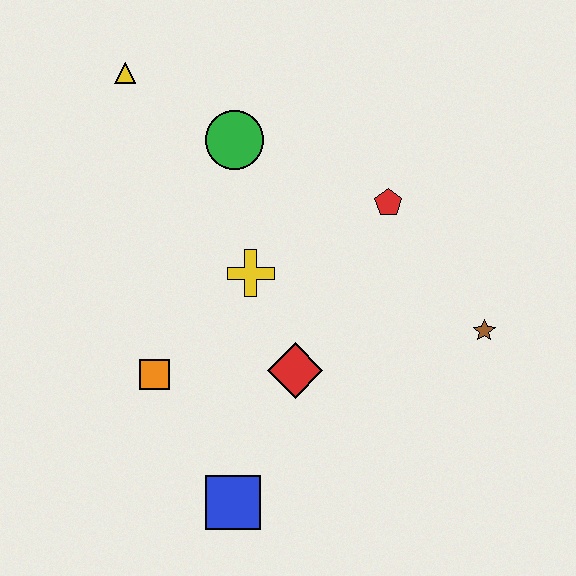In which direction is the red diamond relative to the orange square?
The red diamond is to the right of the orange square.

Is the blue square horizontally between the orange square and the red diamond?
Yes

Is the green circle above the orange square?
Yes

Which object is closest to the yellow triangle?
The green circle is closest to the yellow triangle.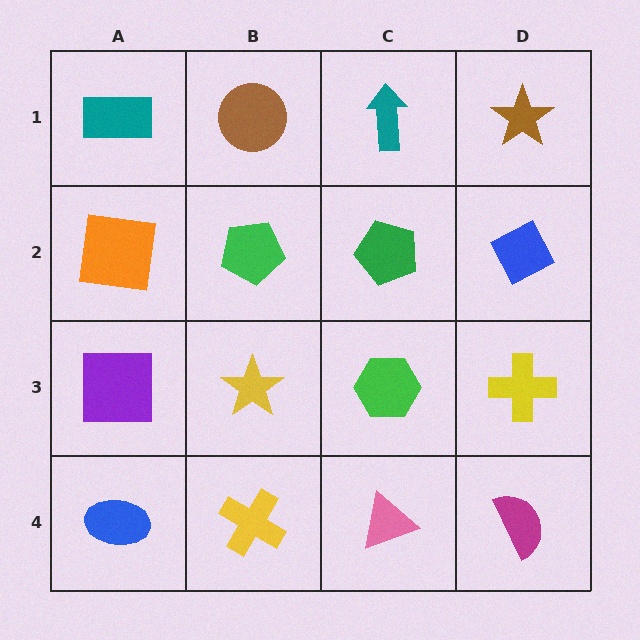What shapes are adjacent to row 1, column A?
An orange square (row 2, column A), a brown circle (row 1, column B).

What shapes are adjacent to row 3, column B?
A green pentagon (row 2, column B), a yellow cross (row 4, column B), a purple square (row 3, column A), a green hexagon (row 3, column C).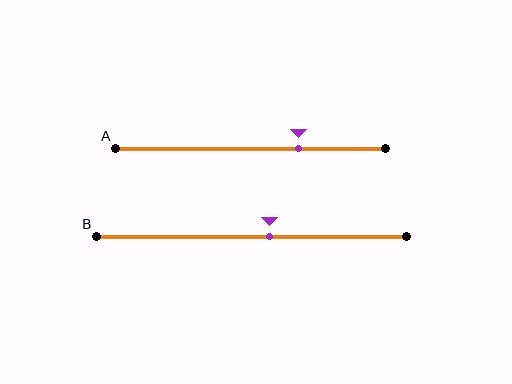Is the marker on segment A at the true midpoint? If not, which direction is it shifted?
No, the marker on segment A is shifted to the right by about 18% of the segment length.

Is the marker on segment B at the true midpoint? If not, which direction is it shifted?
No, the marker on segment B is shifted to the right by about 6% of the segment length.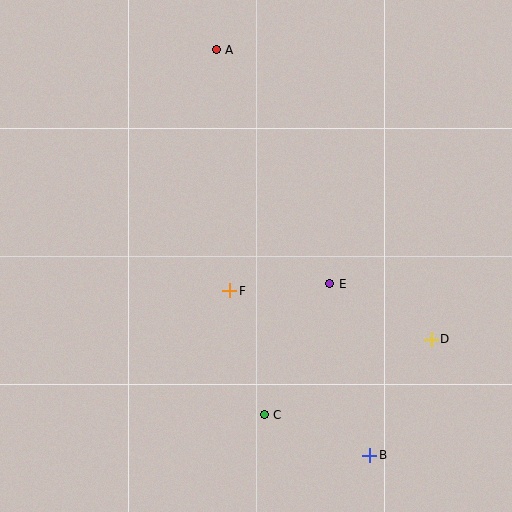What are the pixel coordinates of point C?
Point C is at (264, 415).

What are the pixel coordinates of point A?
Point A is at (216, 50).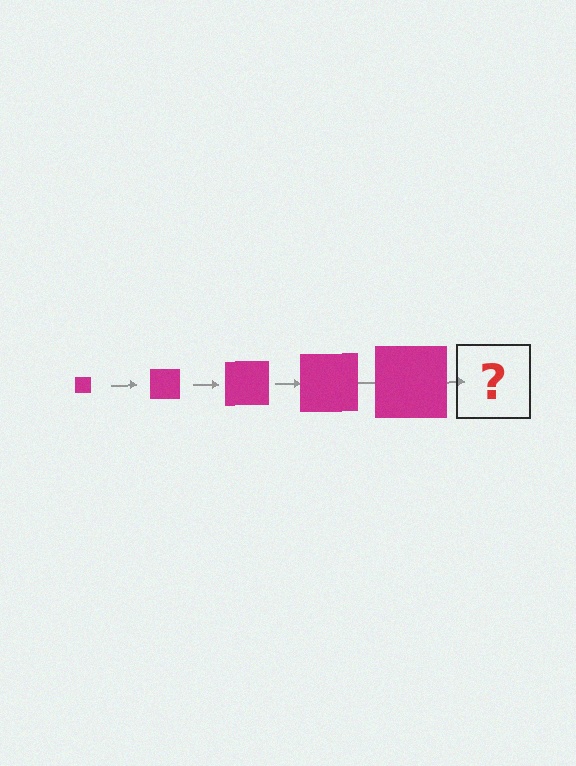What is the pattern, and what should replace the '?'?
The pattern is that the square gets progressively larger each step. The '?' should be a magenta square, larger than the previous one.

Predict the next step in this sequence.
The next step is a magenta square, larger than the previous one.